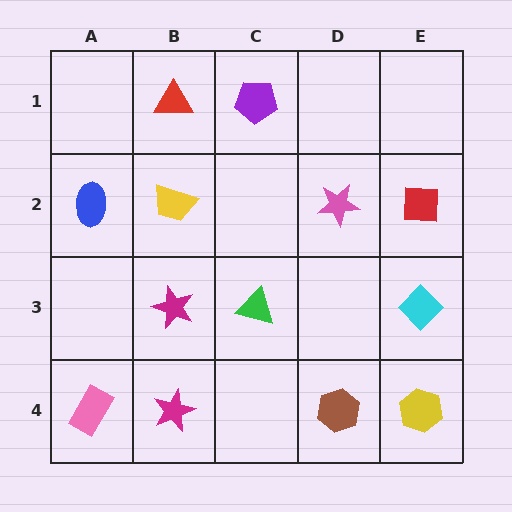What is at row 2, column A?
A blue ellipse.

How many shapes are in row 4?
4 shapes.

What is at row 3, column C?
A green triangle.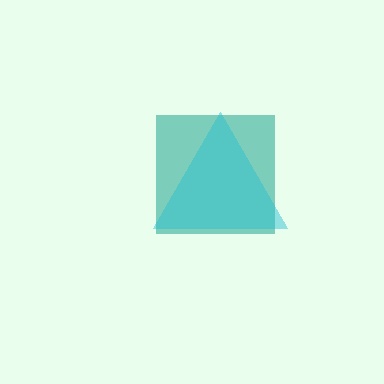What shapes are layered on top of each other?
The layered shapes are: a teal square, a cyan triangle.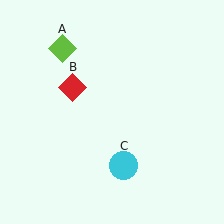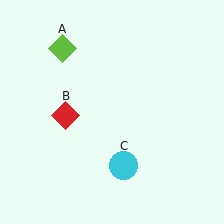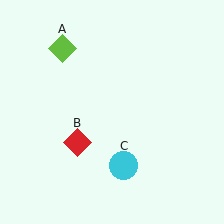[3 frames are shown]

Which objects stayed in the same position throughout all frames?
Lime diamond (object A) and cyan circle (object C) remained stationary.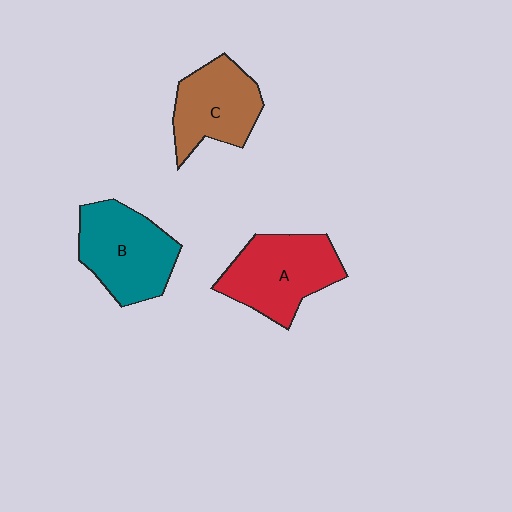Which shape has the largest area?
Shape A (red).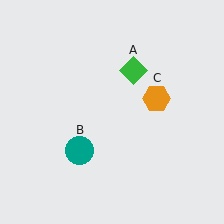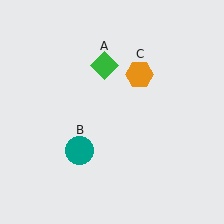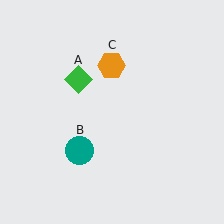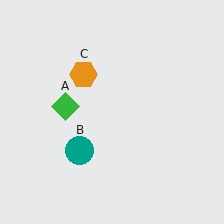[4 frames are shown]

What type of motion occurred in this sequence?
The green diamond (object A), orange hexagon (object C) rotated counterclockwise around the center of the scene.